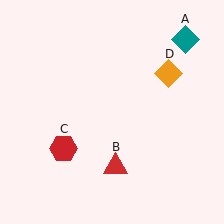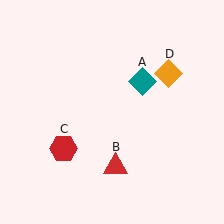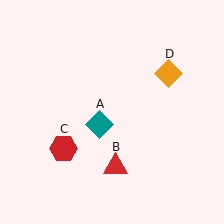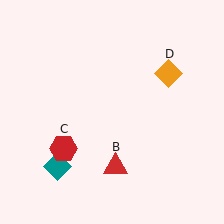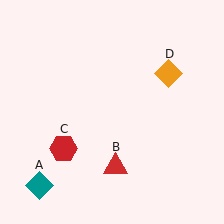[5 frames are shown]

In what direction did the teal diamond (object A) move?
The teal diamond (object A) moved down and to the left.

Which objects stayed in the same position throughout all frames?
Red triangle (object B) and red hexagon (object C) and orange diamond (object D) remained stationary.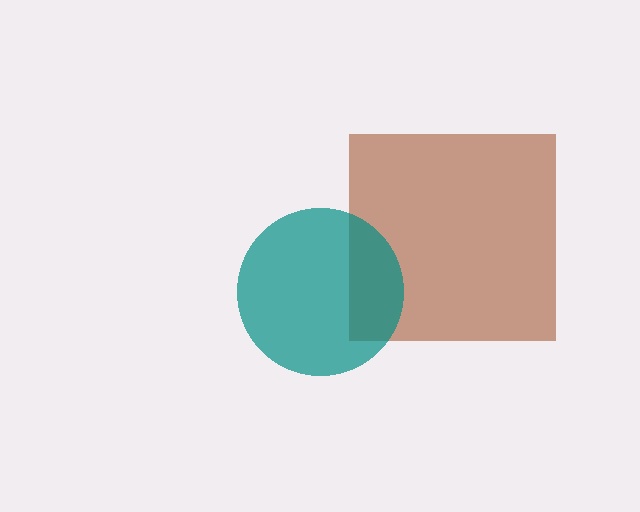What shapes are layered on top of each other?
The layered shapes are: a brown square, a teal circle.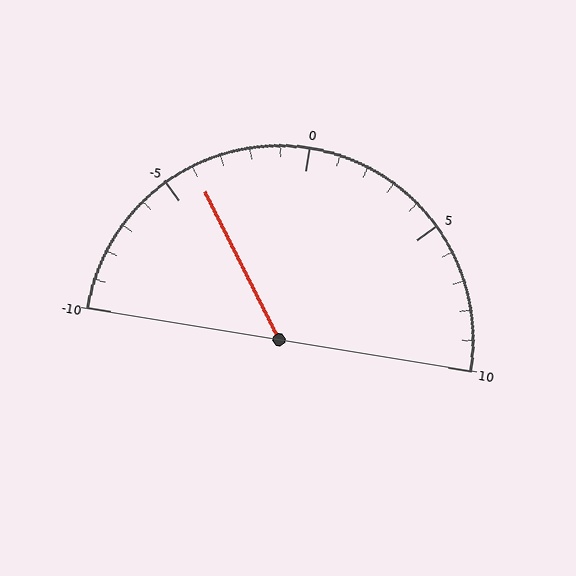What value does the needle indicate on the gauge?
The needle indicates approximately -4.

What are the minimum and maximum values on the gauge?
The gauge ranges from -10 to 10.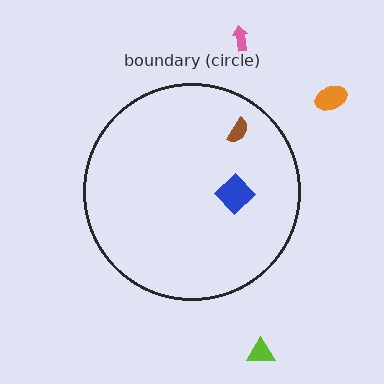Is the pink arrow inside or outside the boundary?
Outside.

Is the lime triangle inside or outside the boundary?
Outside.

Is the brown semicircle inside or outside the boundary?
Inside.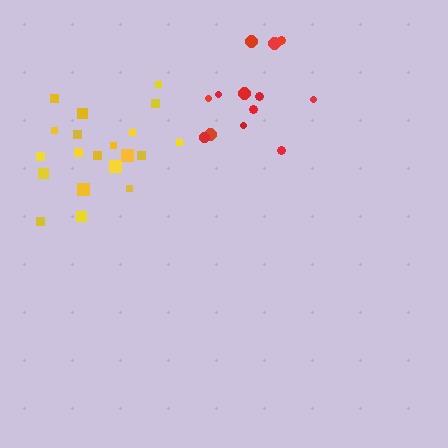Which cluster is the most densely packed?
Yellow.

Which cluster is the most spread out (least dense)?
Red.